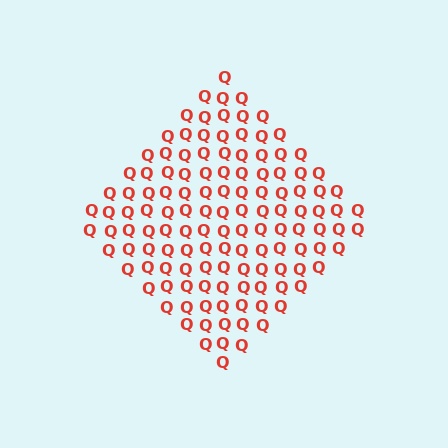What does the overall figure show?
The overall figure shows a diamond.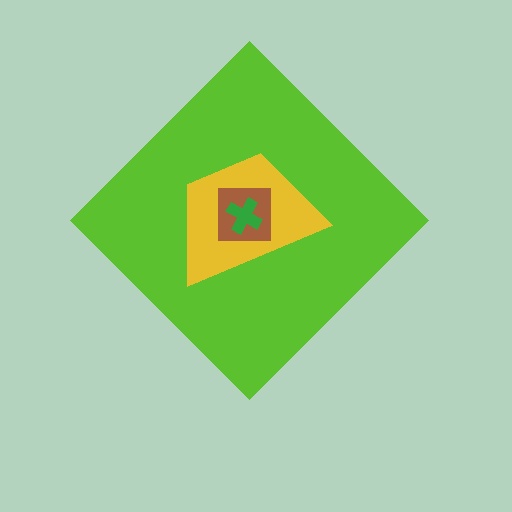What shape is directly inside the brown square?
The green cross.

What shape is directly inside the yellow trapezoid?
The brown square.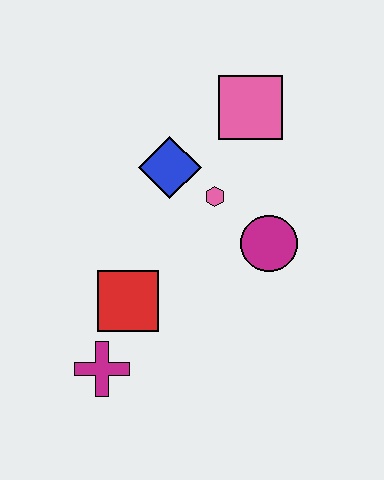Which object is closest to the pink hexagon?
The blue diamond is closest to the pink hexagon.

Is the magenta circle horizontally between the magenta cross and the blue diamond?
No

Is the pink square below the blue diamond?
No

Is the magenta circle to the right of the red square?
Yes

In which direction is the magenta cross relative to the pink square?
The magenta cross is below the pink square.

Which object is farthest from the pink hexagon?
The magenta cross is farthest from the pink hexagon.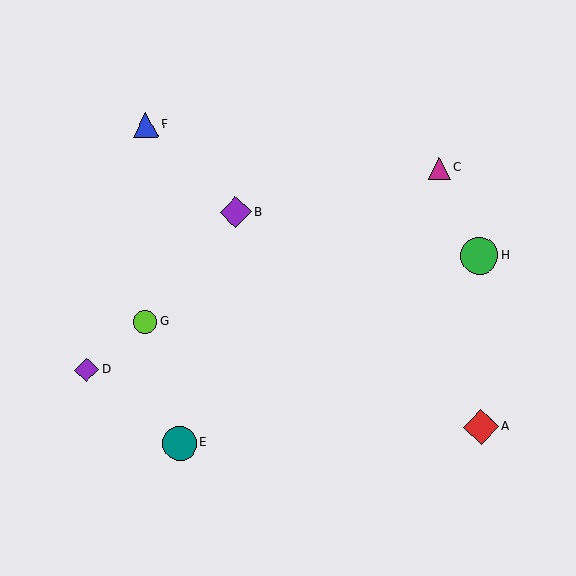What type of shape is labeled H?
Shape H is a green circle.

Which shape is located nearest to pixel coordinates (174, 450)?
The teal circle (labeled E) at (179, 443) is nearest to that location.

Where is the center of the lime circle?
The center of the lime circle is at (145, 322).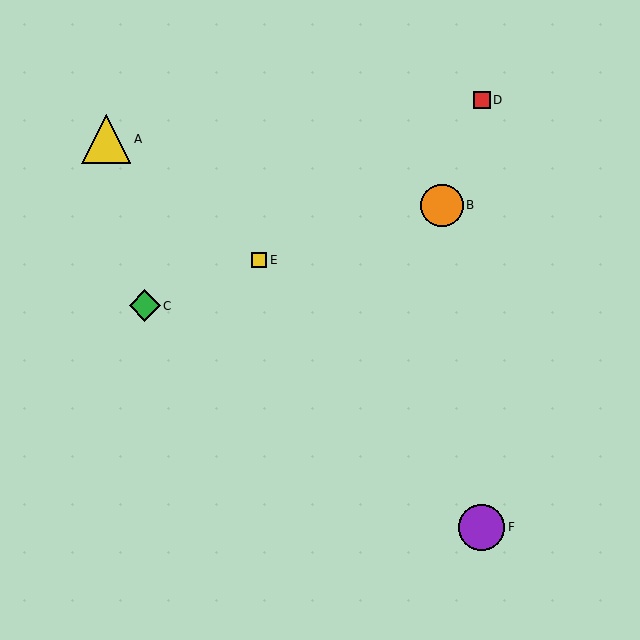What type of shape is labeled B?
Shape B is an orange circle.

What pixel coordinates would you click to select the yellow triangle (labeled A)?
Click at (106, 139) to select the yellow triangle A.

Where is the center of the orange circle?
The center of the orange circle is at (442, 205).